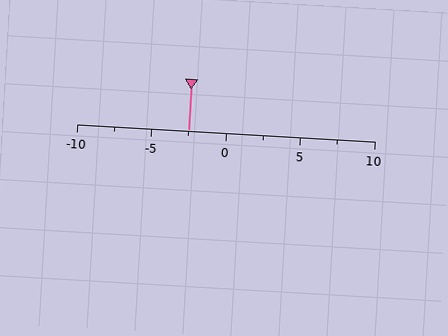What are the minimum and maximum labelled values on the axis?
The axis runs from -10 to 10.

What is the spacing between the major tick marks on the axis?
The major ticks are spaced 5 apart.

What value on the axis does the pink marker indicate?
The marker indicates approximately -2.5.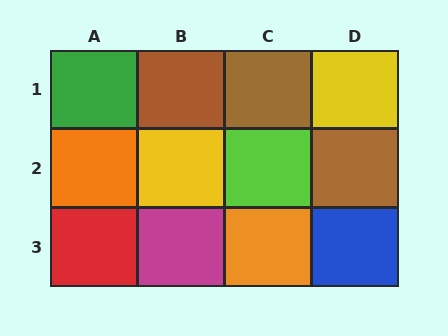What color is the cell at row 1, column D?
Yellow.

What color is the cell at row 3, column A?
Red.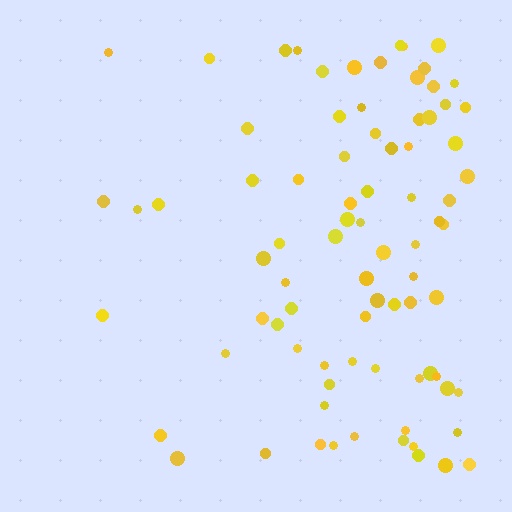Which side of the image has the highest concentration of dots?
The right.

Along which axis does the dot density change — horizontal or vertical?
Horizontal.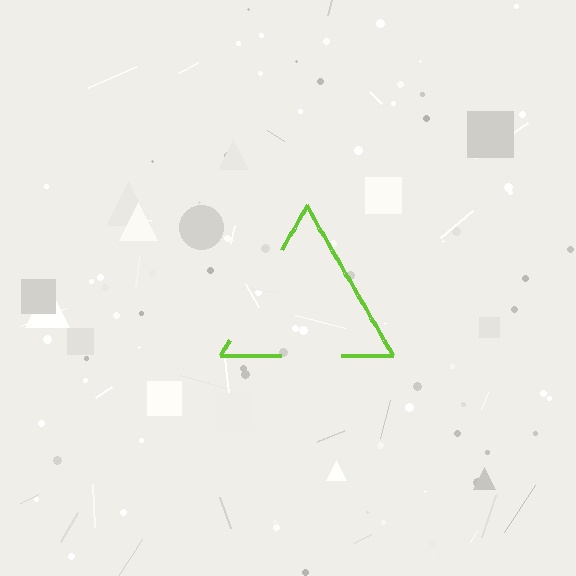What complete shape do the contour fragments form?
The contour fragments form a triangle.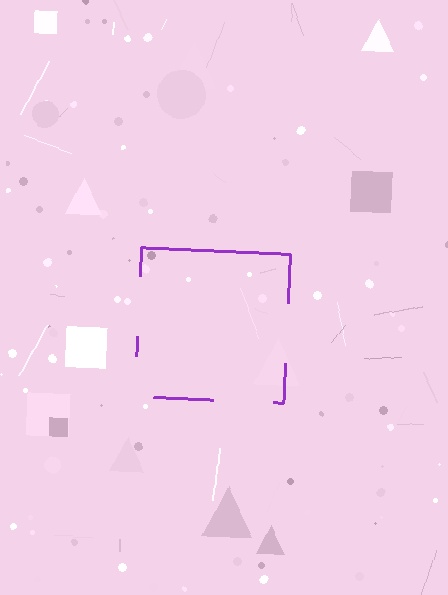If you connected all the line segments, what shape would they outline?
They would outline a square.